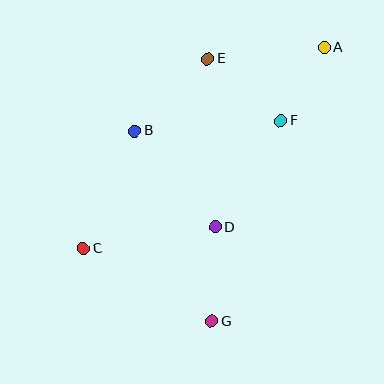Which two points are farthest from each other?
Points A and C are farthest from each other.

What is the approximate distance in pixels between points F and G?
The distance between F and G is approximately 212 pixels.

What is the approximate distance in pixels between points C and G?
The distance between C and G is approximately 147 pixels.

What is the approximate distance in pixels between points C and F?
The distance between C and F is approximately 235 pixels.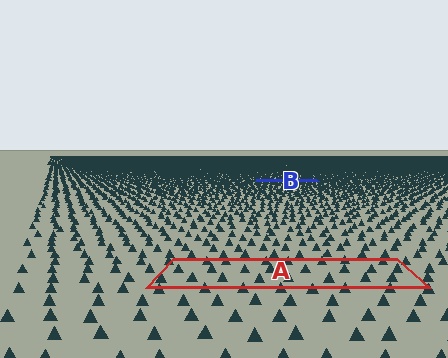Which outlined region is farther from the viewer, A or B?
Region B is farther from the viewer — the texture elements inside it appear smaller and more densely packed.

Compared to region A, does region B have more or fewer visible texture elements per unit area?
Region B has more texture elements per unit area — they are packed more densely because it is farther away.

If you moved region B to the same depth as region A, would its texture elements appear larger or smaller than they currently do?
They would appear larger. At a closer depth, the same texture elements are projected at a bigger on-screen size.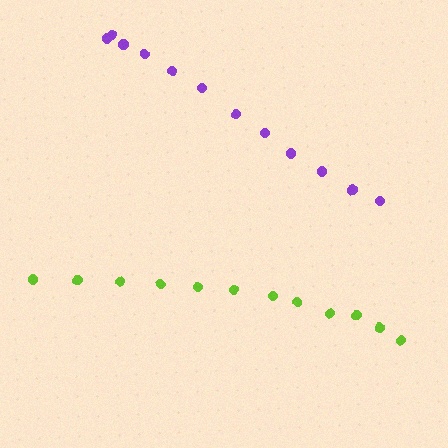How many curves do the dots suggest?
There are 2 distinct paths.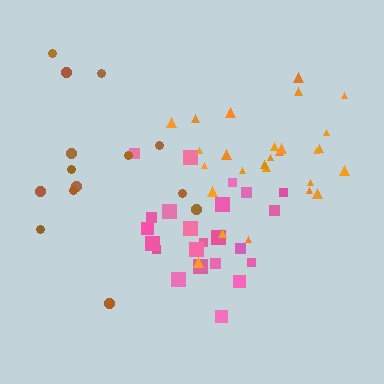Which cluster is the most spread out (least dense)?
Brown.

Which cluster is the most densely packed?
Pink.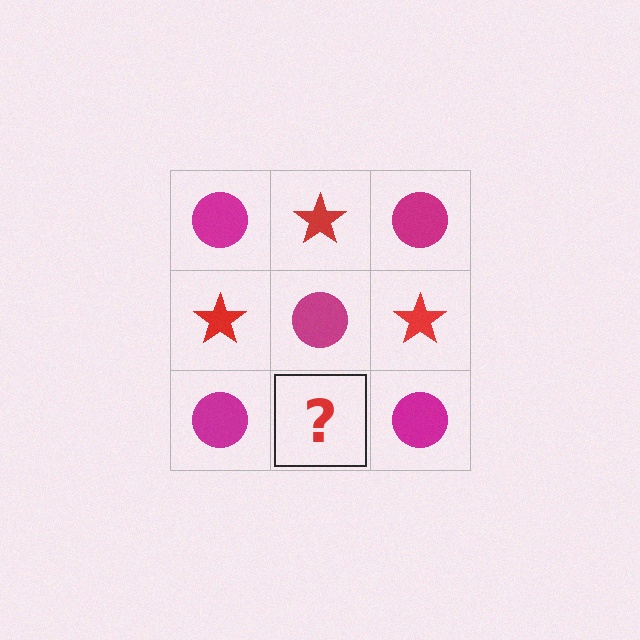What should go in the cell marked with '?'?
The missing cell should contain a red star.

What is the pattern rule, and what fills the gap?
The rule is that it alternates magenta circle and red star in a checkerboard pattern. The gap should be filled with a red star.